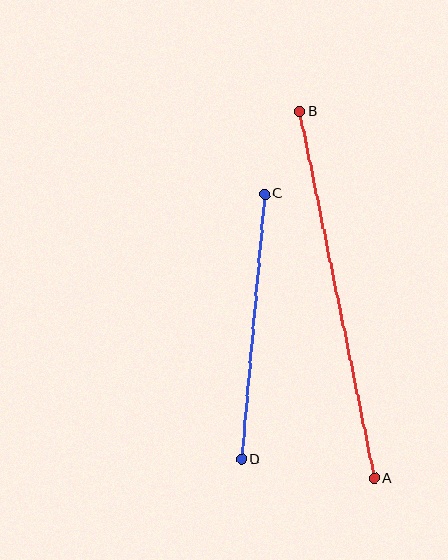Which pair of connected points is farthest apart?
Points A and B are farthest apart.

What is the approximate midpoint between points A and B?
The midpoint is at approximately (337, 295) pixels.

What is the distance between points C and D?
The distance is approximately 266 pixels.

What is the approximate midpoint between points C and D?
The midpoint is at approximately (253, 327) pixels.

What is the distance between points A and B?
The distance is approximately 374 pixels.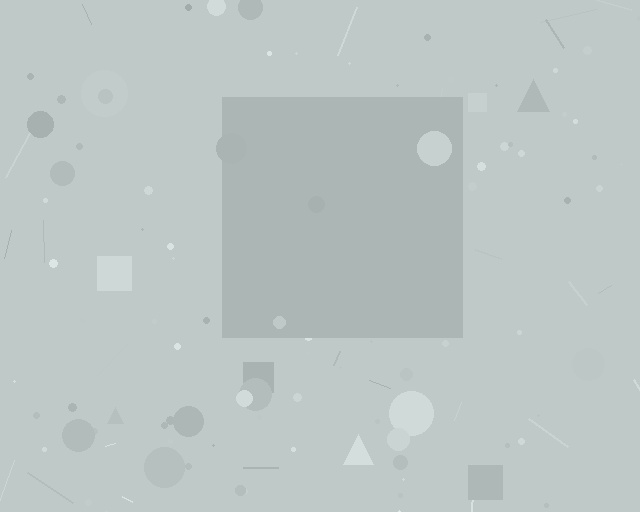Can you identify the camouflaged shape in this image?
The camouflaged shape is a square.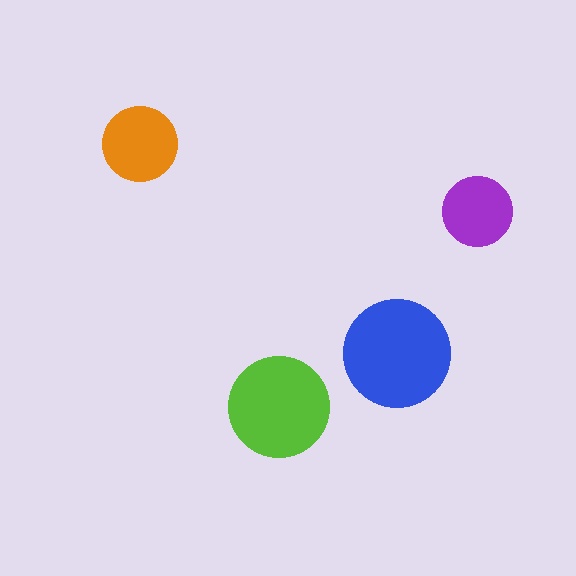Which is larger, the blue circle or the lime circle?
The blue one.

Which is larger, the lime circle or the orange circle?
The lime one.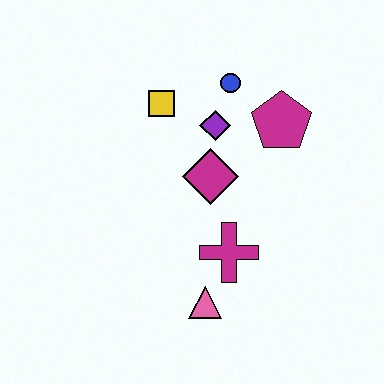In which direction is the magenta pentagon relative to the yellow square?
The magenta pentagon is to the right of the yellow square.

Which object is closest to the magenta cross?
The pink triangle is closest to the magenta cross.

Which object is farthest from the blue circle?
The pink triangle is farthest from the blue circle.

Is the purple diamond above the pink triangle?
Yes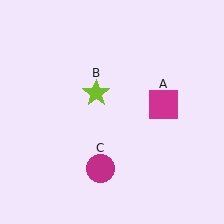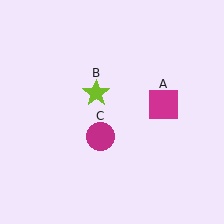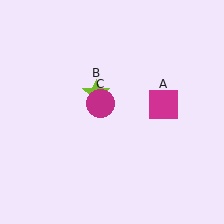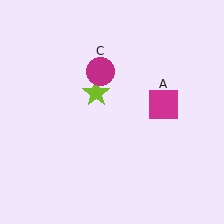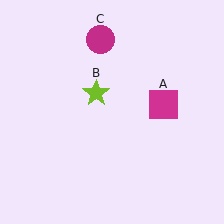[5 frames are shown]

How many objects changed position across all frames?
1 object changed position: magenta circle (object C).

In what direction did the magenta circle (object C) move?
The magenta circle (object C) moved up.